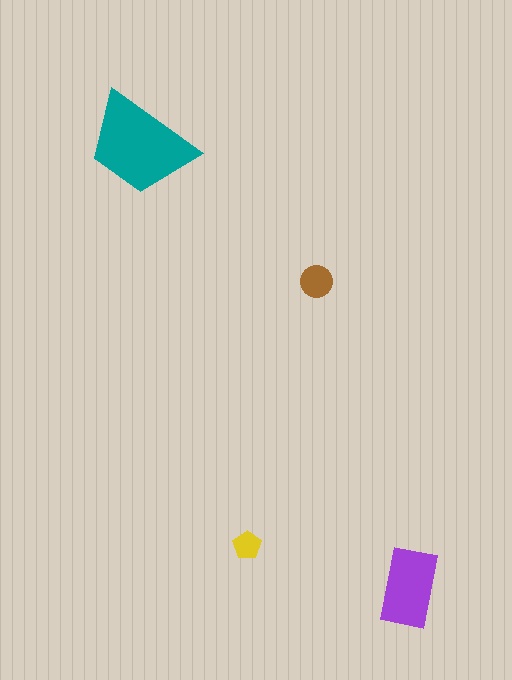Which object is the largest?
The teal trapezoid.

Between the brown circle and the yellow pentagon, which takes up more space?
The brown circle.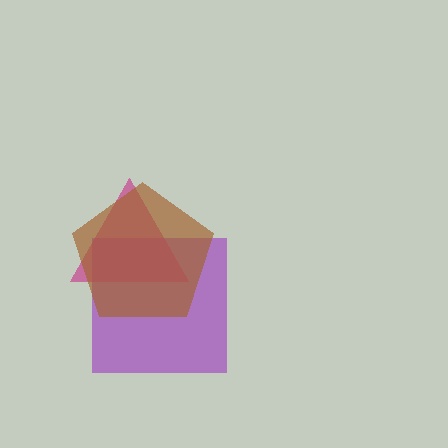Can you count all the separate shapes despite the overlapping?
Yes, there are 3 separate shapes.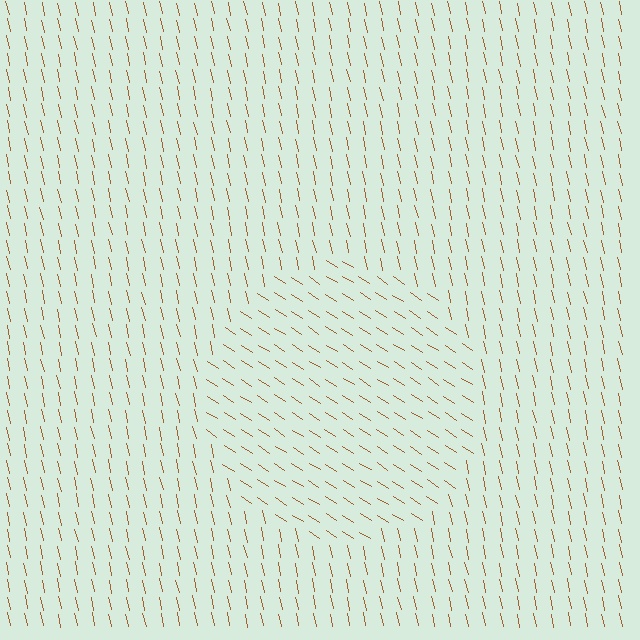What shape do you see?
I see a circle.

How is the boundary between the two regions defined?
The boundary is defined purely by a change in line orientation (approximately 45 degrees difference). All lines are the same color and thickness.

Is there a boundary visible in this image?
Yes, there is a texture boundary formed by a change in line orientation.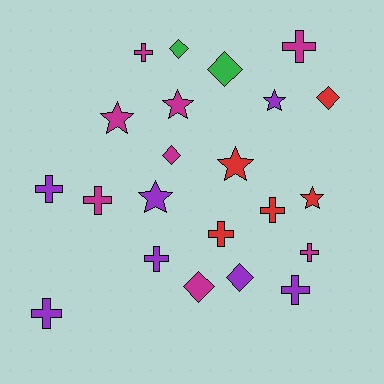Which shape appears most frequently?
Cross, with 10 objects.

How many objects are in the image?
There are 22 objects.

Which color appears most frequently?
Magenta, with 8 objects.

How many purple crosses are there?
There are 4 purple crosses.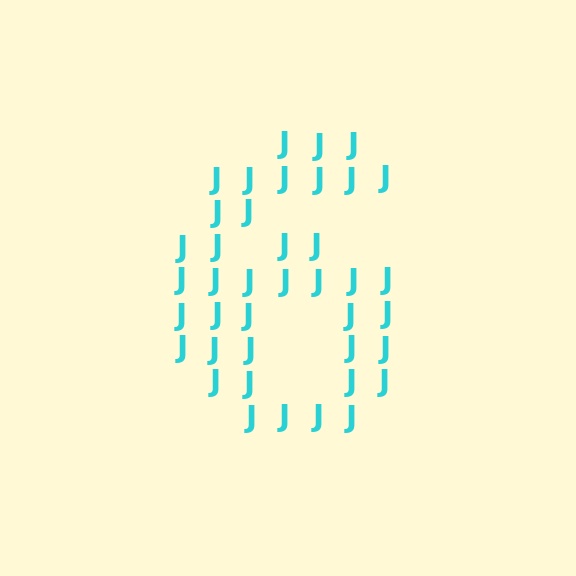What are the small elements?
The small elements are letter J's.